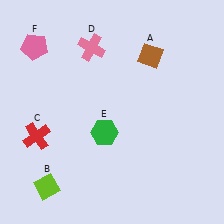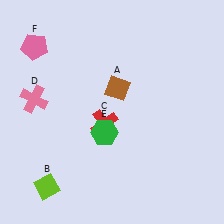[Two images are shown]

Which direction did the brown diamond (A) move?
The brown diamond (A) moved left.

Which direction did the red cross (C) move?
The red cross (C) moved right.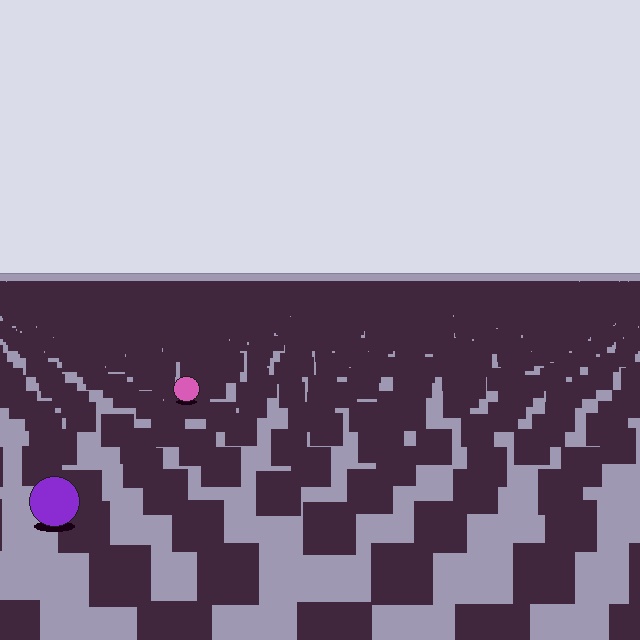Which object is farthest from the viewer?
The pink circle is farthest from the viewer. It appears smaller and the ground texture around it is denser.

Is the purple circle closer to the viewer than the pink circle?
Yes. The purple circle is closer — you can tell from the texture gradient: the ground texture is coarser near it.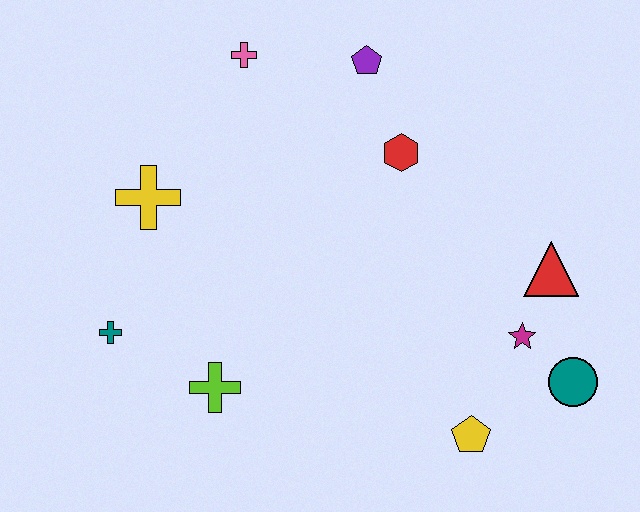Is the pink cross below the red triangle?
No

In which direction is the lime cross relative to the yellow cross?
The lime cross is below the yellow cross.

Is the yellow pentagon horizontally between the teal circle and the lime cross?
Yes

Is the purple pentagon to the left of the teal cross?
No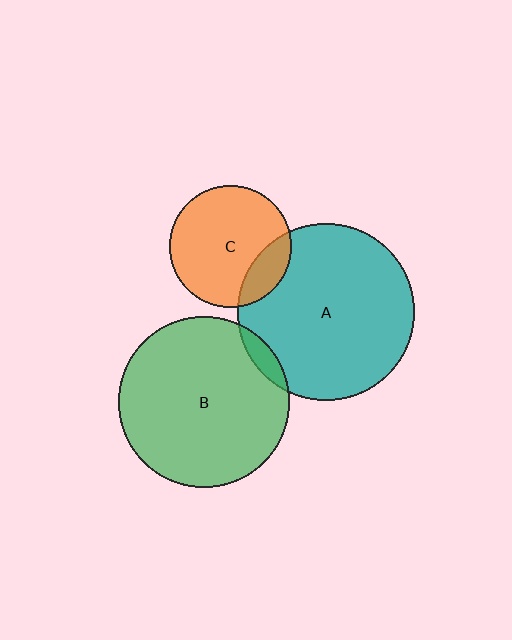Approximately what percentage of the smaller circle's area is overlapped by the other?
Approximately 20%.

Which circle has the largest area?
Circle A (teal).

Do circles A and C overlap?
Yes.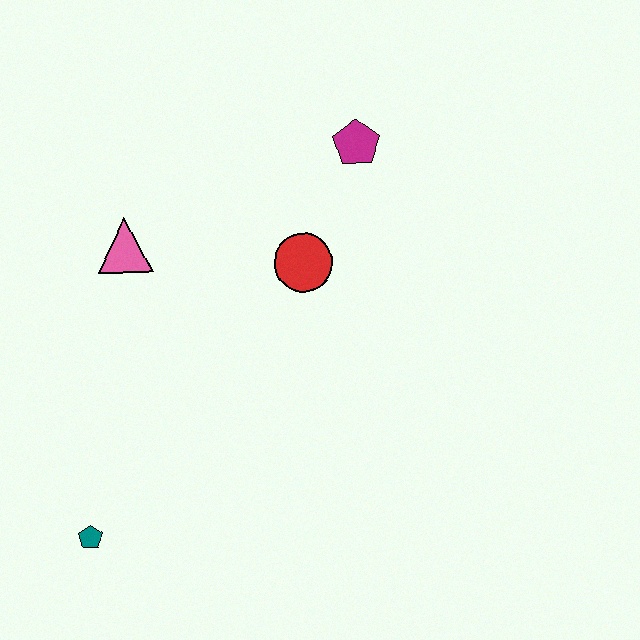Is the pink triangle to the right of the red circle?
No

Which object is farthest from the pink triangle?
The teal pentagon is farthest from the pink triangle.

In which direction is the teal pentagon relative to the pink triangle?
The teal pentagon is below the pink triangle.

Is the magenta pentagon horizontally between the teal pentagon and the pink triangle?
No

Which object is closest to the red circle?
The magenta pentagon is closest to the red circle.